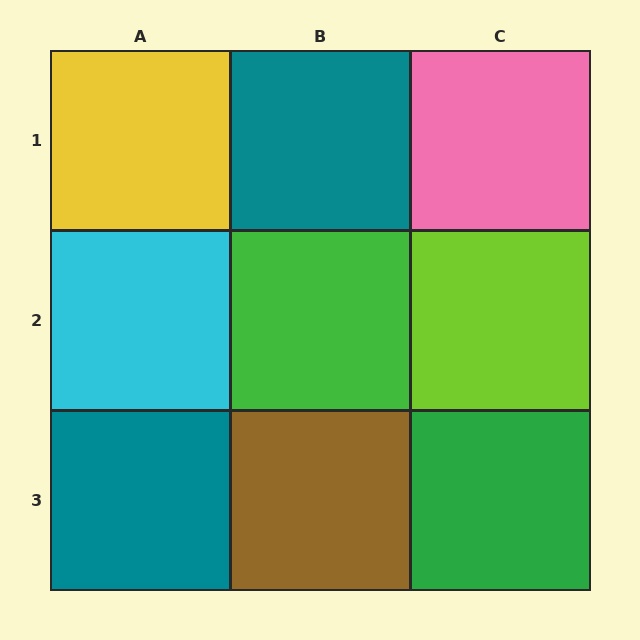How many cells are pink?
1 cell is pink.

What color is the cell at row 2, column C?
Lime.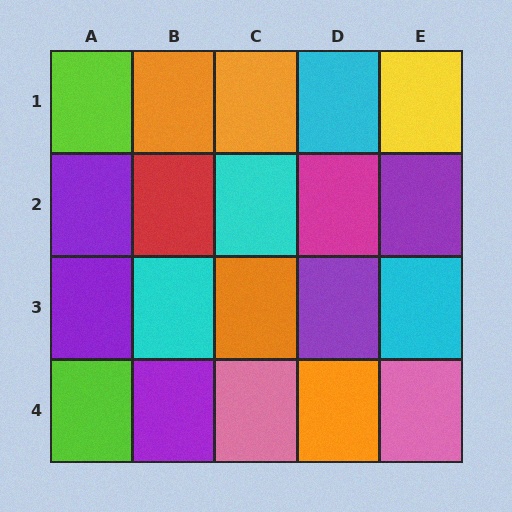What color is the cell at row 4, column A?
Lime.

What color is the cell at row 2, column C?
Cyan.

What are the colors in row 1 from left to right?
Lime, orange, orange, cyan, yellow.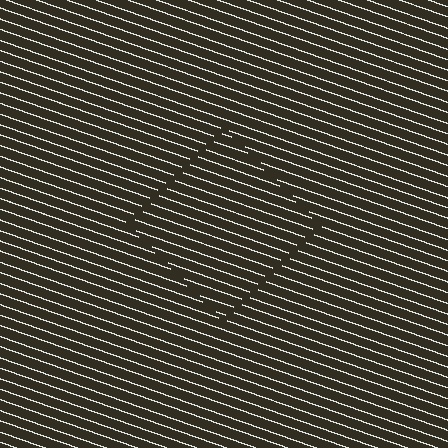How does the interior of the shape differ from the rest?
The interior of the shape contains the same grating, shifted by half a period — the contour is defined by the phase discontinuity where line-ends from the inner and outer gratings abut.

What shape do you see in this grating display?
An illusory square. The interior of the shape contains the same grating, shifted by half a period — the contour is defined by the phase discontinuity where line-ends from the inner and outer gratings abut.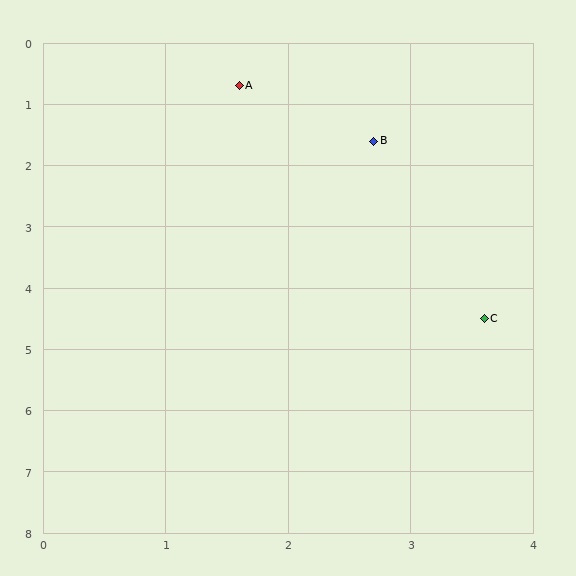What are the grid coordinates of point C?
Point C is at approximately (3.6, 4.5).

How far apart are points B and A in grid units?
Points B and A are about 1.4 grid units apart.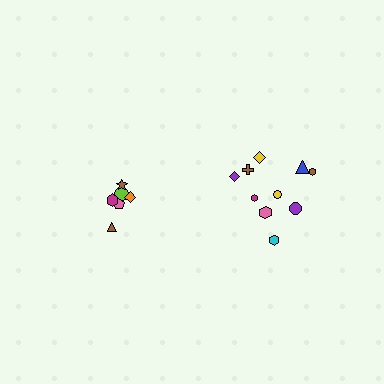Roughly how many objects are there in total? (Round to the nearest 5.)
Roughly 15 objects in total.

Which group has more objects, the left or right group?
The right group.